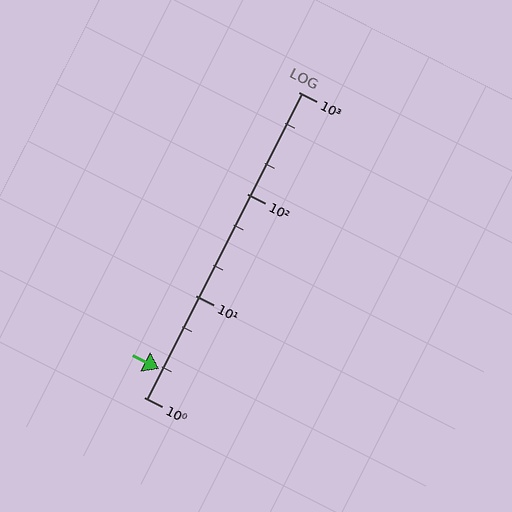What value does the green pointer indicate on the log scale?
The pointer indicates approximately 1.9.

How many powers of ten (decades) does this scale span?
The scale spans 3 decades, from 1 to 1000.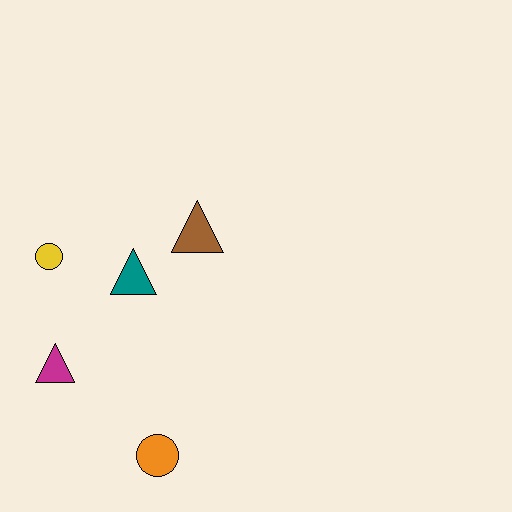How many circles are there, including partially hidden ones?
There are 2 circles.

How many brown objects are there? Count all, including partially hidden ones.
There is 1 brown object.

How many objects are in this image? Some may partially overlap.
There are 5 objects.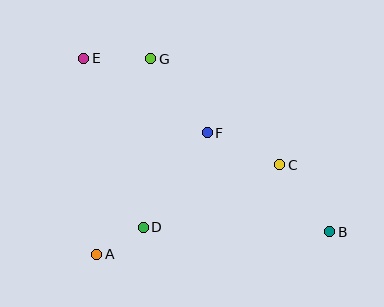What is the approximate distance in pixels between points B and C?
The distance between B and C is approximately 84 pixels.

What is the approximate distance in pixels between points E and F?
The distance between E and F is approximately 144 pixels.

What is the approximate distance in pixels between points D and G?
The distance between D and G is approximately 169 pixels.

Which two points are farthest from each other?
Points B and E are farthest from each other.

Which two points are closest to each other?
Points A and D are closest to each other.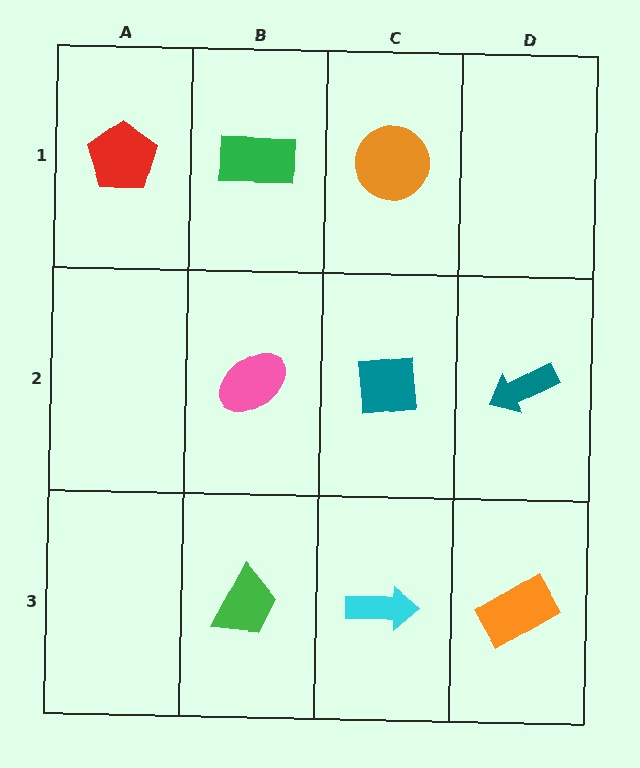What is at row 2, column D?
A teal arrow.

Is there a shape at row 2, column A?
No, that cell is empty.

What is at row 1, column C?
An orange circle.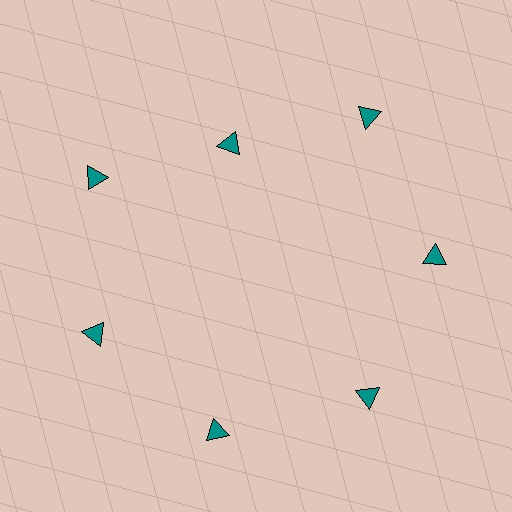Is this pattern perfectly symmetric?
No. The 7 teal triangles are arranged in a ring, but one element near the 12 o'clock position is pulled inward toward the center, breaking the 7-fold rotational symmetry.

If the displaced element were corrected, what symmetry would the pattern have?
It would have 7-fold rotational symmetry — the pattern would map onto itself every 51 degrees.